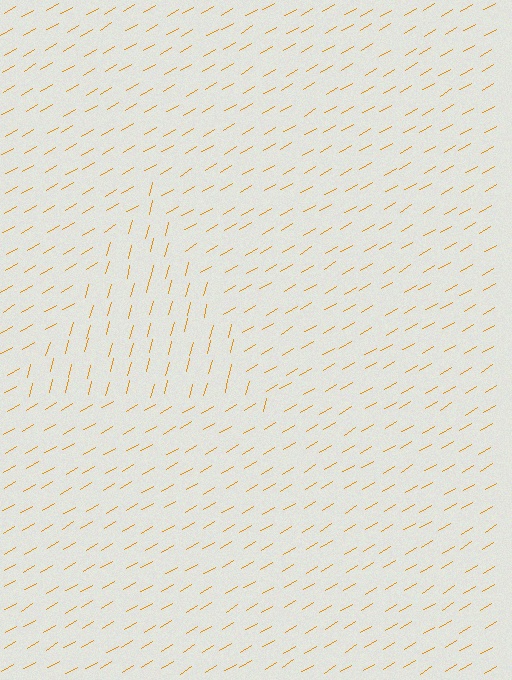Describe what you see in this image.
The image is filled with small orange line segments. A triangle region in the image has lines oriented differently from the surrounding lines, creating a visible texture boundary.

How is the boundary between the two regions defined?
The boundary is defined purely by a change in line orientation (approximately 45 degrees difference). All lines are the same color and thickness.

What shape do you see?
I see a triangle.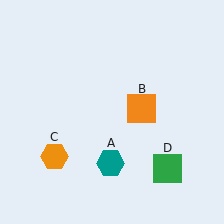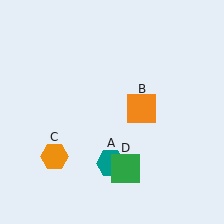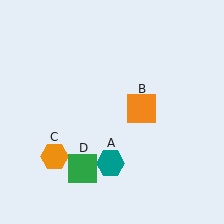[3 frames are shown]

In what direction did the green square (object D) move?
The green square (object D) moved left.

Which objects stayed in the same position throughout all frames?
Teal hexagon (object A) and orange square (object B) and orange hexagon (object C) remained stationary.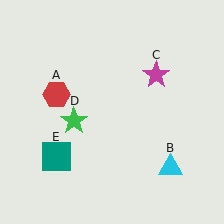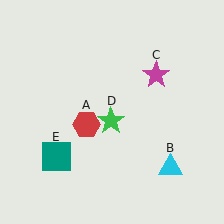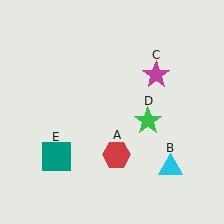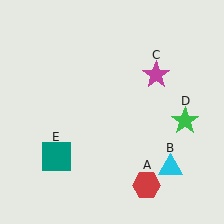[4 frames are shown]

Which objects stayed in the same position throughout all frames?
Cyan triangle (object B) and magenta star (object C) and teal square (object E) remained stationary.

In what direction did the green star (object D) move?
The green star (object D) moved right.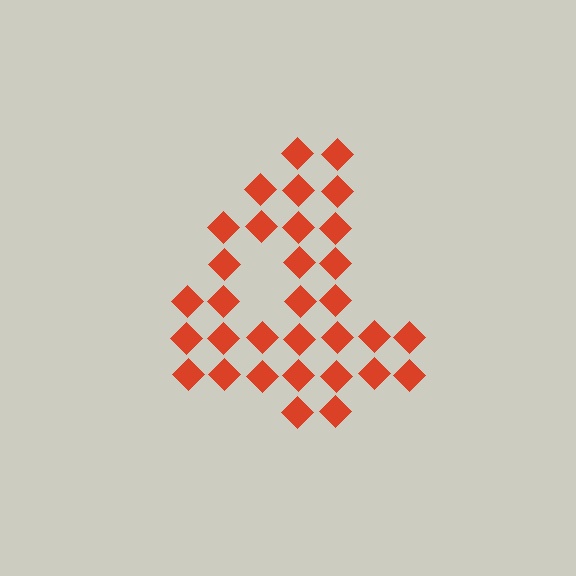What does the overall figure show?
The overall figure shows the digit 4.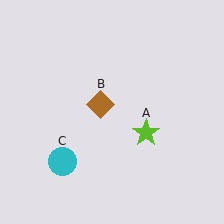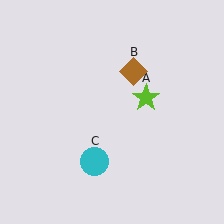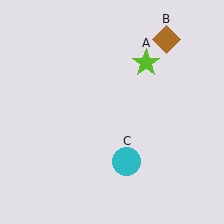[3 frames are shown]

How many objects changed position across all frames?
3 objects changed position: lime star (object A), brown diamond (object B), cyan circle (object C).